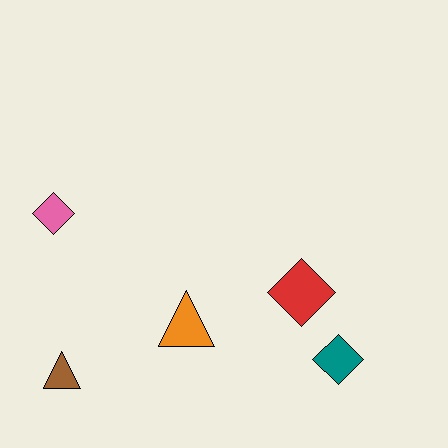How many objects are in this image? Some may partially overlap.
There are 5 objects.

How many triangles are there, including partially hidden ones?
There are 2 triangles.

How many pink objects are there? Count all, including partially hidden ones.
There is 1 pink object.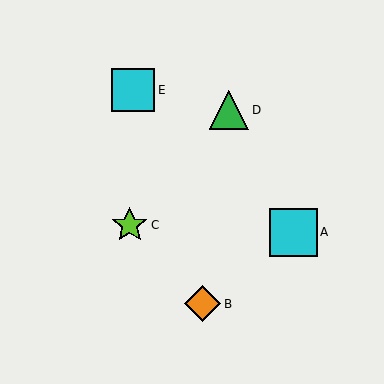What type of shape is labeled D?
Shape D is a green triangle.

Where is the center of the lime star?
The center of the lime star is at (130, 225).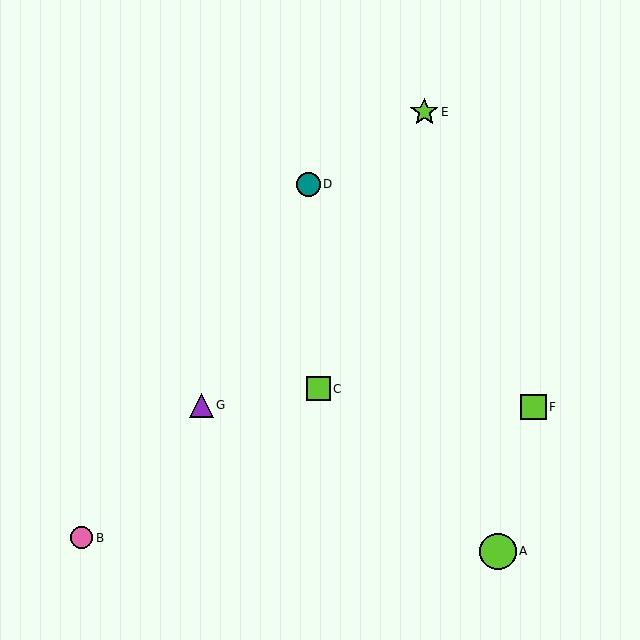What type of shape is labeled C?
Shape C is a lime square.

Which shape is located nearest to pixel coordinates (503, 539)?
The lime circle (labeled A) at (498, 551) is nearest to that location.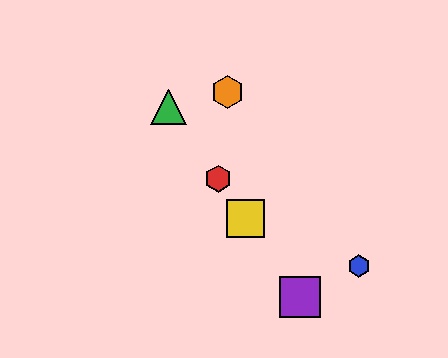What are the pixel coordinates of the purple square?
The purple square is at (300, 297).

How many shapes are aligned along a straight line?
4 shapes (the red hexagon, the green triangle, the yellow square, the purple square) are aligned along a straight line.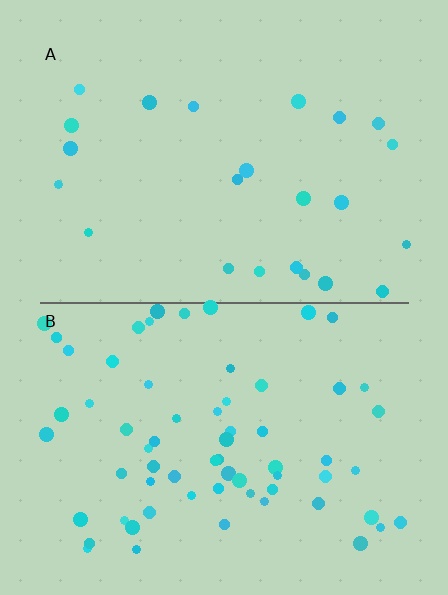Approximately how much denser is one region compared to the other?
Approximately 2.8× — region B over region A.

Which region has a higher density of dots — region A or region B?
B (the bottom).